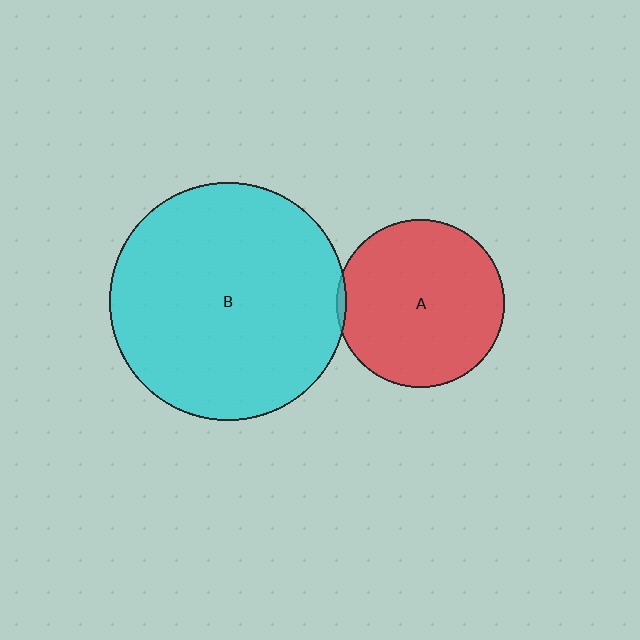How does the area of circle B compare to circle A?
Approximately 2.0 times.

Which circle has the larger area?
Circle B (cyan).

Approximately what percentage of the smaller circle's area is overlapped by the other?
Approximately 5%.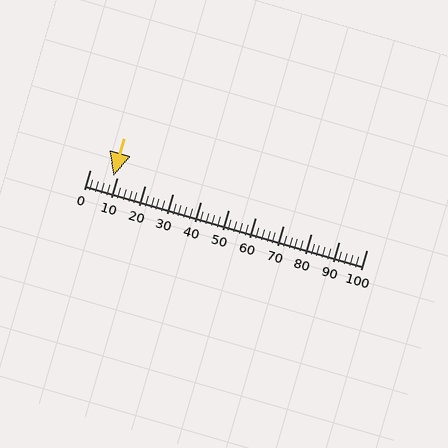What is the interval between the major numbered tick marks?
The major tick marks are spaced 10 units apart.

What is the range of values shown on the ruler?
The ruler shows values from 0 to 100.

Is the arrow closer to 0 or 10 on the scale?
The arrow is closer to 10.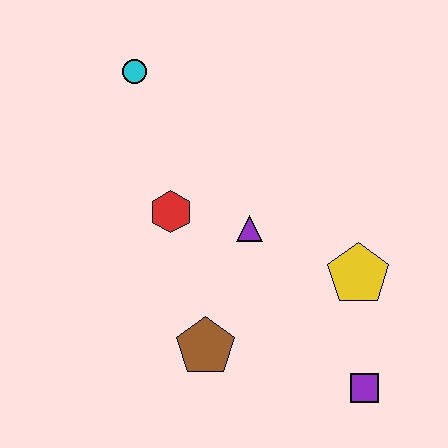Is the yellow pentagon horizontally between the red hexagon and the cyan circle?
No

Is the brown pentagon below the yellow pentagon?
Yes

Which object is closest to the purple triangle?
The red hexagon is closest to the purple triangle.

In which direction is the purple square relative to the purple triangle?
The purple square is below the purple triangle.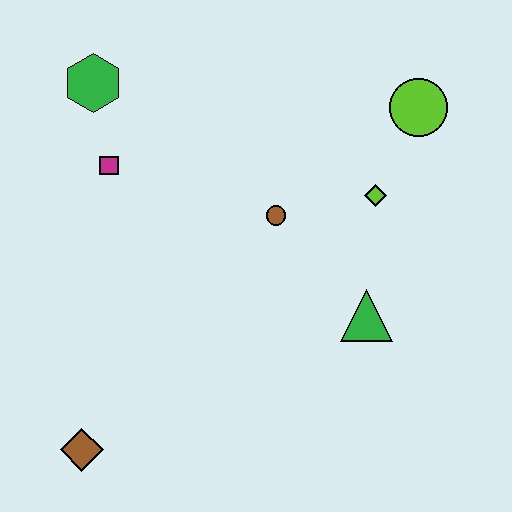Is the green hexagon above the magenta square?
Yes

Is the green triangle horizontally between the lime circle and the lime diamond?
No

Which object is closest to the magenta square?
The green hexagon is closest to the magenta square.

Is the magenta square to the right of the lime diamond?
No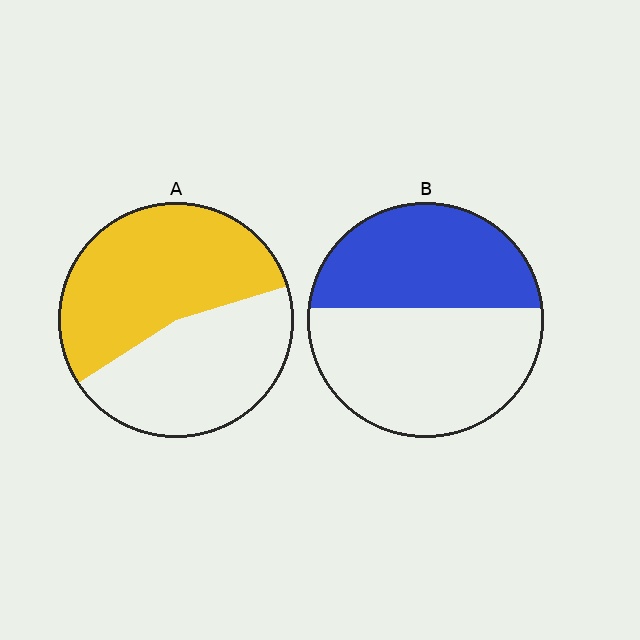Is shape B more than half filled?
No.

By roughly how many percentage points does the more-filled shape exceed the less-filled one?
By roughly 10 percentage points (A over B).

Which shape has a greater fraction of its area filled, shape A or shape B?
Shape A.